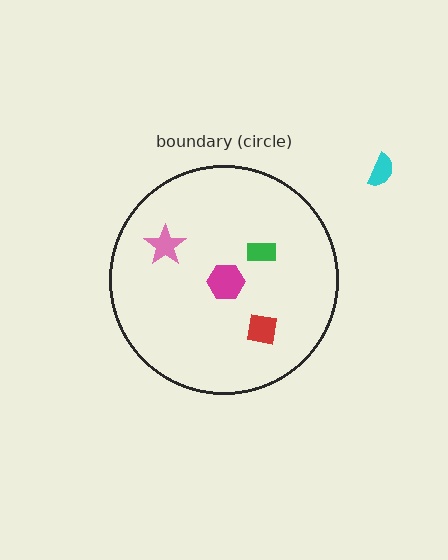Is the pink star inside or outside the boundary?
Inside.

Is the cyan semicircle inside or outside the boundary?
Outside.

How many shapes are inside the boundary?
4 inside, 1 outside.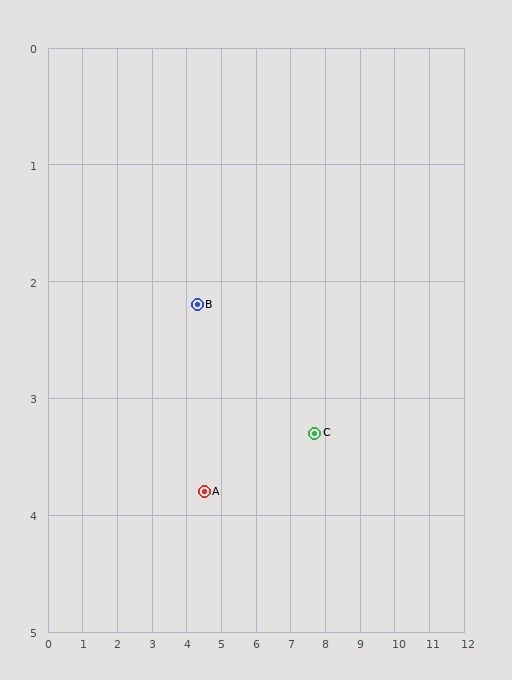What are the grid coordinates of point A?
Point A is at approximately (4.5, 3.8).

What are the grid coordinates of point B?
Point B is at approximately (4.3, 2.2).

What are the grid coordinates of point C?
Point C is at approximately (7.7, 3.3).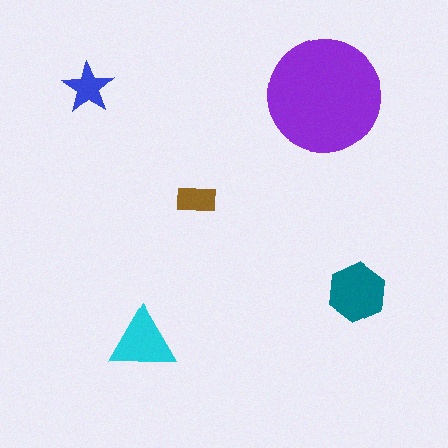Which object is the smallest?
The brown rectangle.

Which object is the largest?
The purple circle.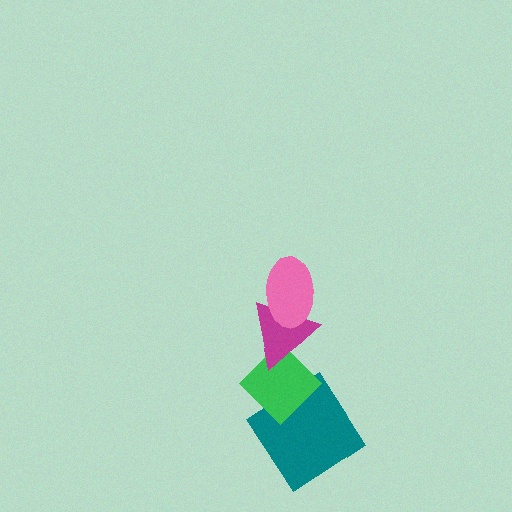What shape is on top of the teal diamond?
The green diamond is on top of the teal diamond.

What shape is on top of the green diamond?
The magenta triangle is on top of the green diamond.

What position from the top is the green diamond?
The green diamond is 3rd from the top.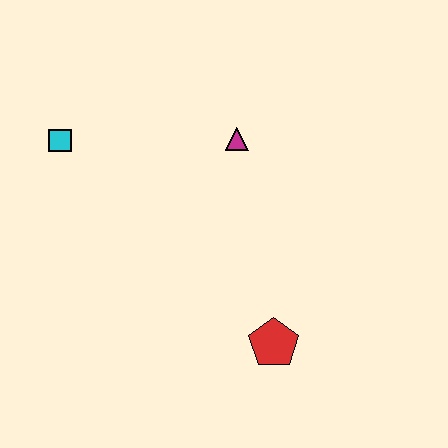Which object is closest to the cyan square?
The magenta triangle is closest to the cyan square.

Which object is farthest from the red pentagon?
The cyan square is farthest from the red pentagon.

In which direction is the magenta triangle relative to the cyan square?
The magenta triangle is to the right of the cyan square.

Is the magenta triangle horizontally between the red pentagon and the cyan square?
Yes